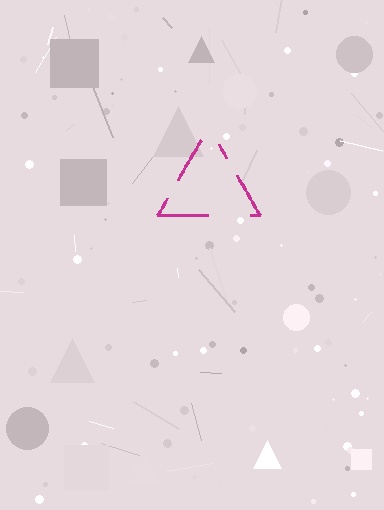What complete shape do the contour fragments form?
The contour fragments form a triangle.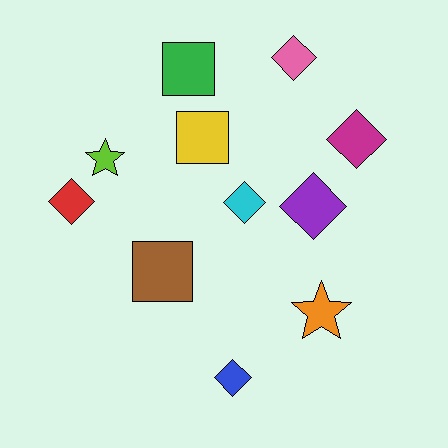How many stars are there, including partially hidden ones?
There are 2 stars.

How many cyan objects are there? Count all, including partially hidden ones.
There is 1 cyan object.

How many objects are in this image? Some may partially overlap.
There are 11 objects.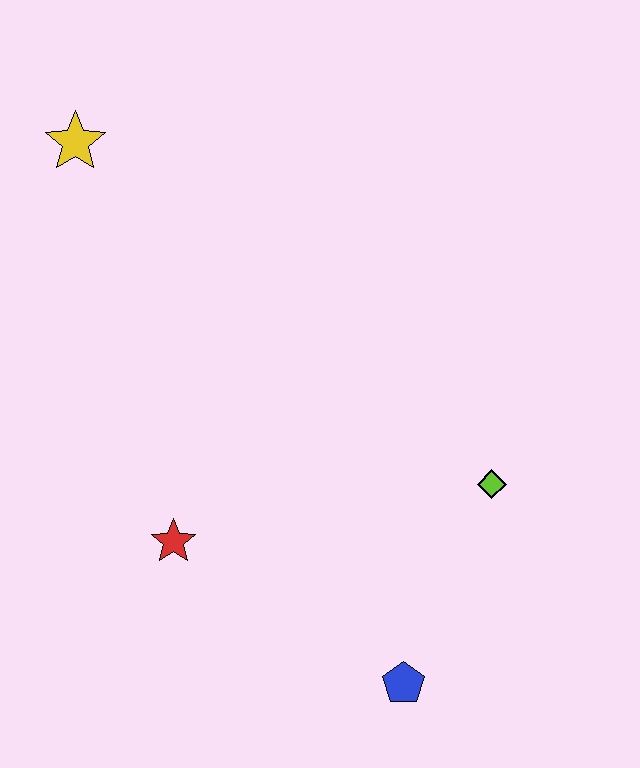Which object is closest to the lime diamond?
The blue pentagon is closest to the lime diamond.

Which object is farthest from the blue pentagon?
The yellow star is farthest from the blue pentagon.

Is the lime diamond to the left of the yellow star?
No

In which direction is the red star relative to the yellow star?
The red star is below the yellow star.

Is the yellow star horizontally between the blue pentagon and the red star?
No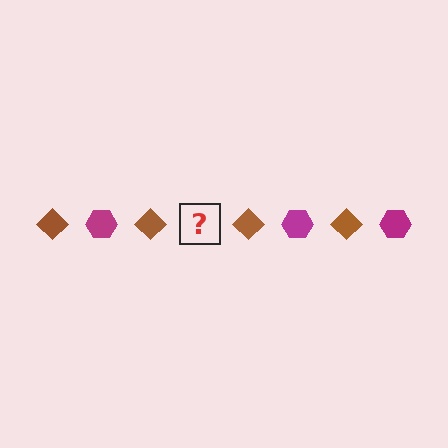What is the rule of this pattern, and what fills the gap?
The rule is that the pattern alternates between brown diamond and magenta hexagon. The gap should be filled with a magenta hexagon.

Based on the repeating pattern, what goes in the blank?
The blank should be a magenta hexagon.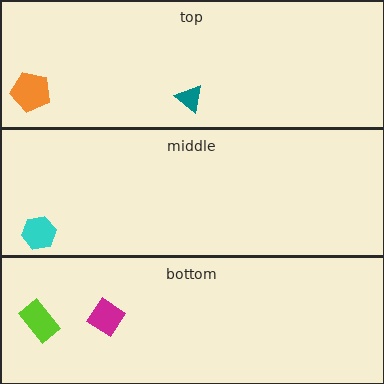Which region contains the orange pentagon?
The top region.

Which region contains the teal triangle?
The top region.